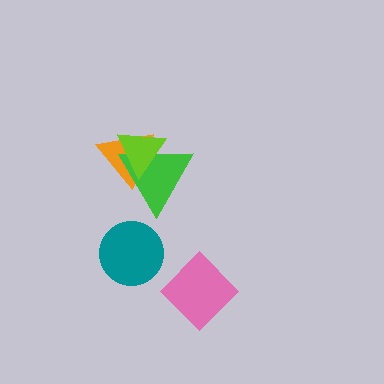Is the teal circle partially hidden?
No, no other shape covers it.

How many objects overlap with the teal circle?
0 objects overlap with the teal circle.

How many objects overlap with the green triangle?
2 objects overlap with the green triangle.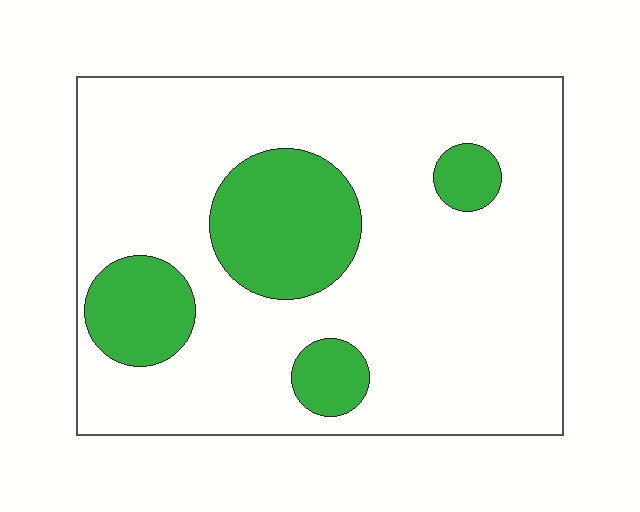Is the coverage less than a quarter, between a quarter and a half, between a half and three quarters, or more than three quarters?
Less than a quarter.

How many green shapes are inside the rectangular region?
4.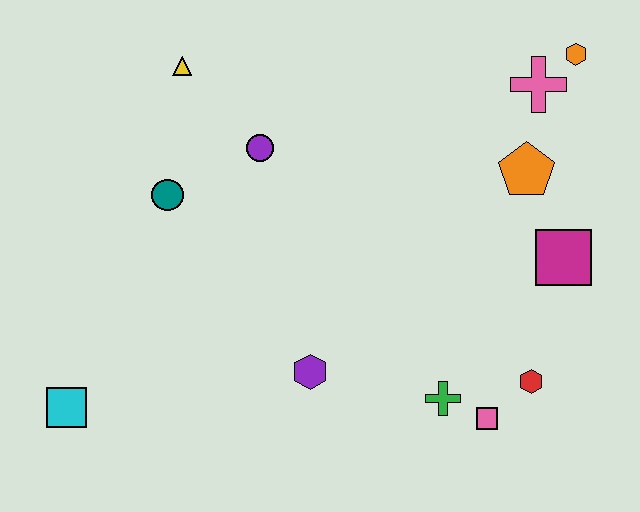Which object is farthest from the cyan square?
The orange hexagon is farthest from the cyan square.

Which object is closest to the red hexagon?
The pink square is closest to the red hexagon.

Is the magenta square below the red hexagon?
No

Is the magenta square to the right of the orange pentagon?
Yes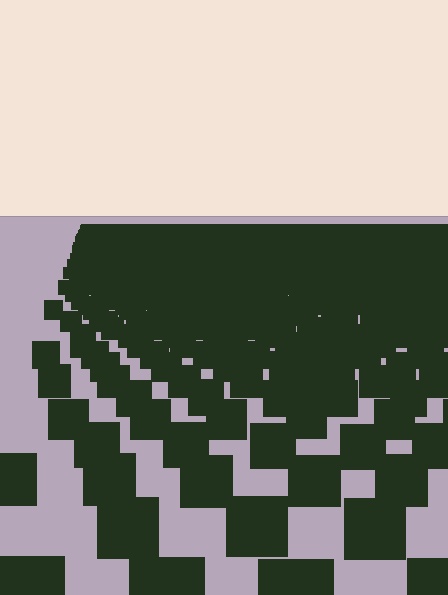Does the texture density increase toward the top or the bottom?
Density increases toward the top.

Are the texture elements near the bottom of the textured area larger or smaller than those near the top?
Larger. Near the bottom, elements are closer to the viewer and appear at a bigger on-screen size.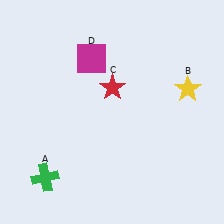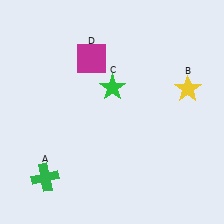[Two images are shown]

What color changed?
The star (C) changed from red in Image 1 to green in Image 2.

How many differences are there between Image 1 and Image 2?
There is 1 difference between the two images.